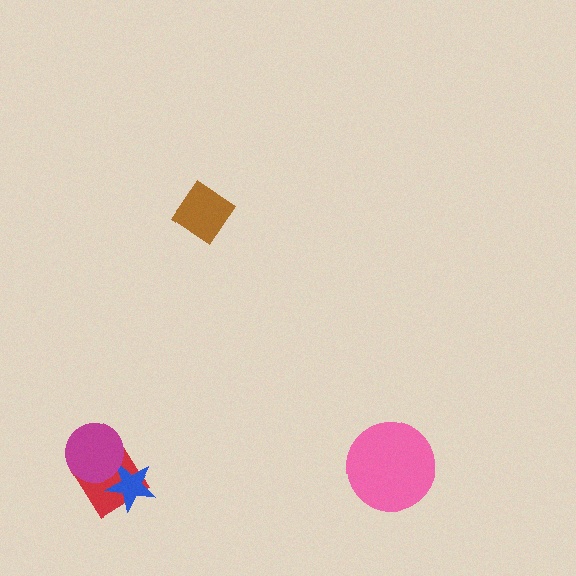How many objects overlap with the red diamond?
2 objects overlap with the red diamond.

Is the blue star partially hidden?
Yes, it is partially covered by another shape.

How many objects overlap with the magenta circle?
2 objects overlap with the magenta circle.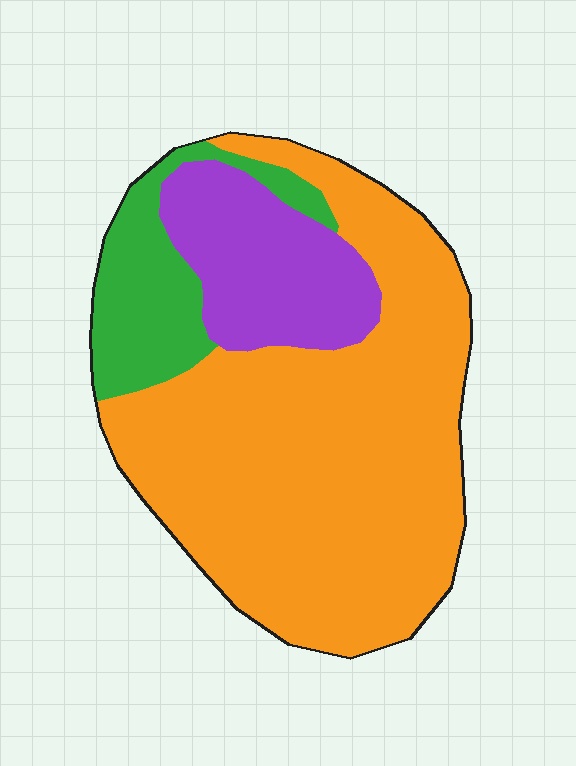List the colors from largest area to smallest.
From largest to smallest: orange, purple, green.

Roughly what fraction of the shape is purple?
Purple covers roughly 20% of the shape.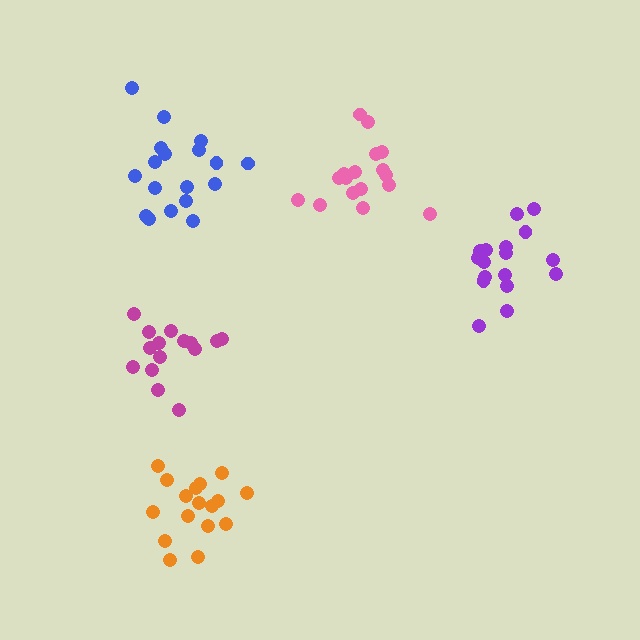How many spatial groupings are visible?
There are 5 spatial groupings.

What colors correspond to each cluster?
The clusters are colored: pink, orange, blue, magenta, purple.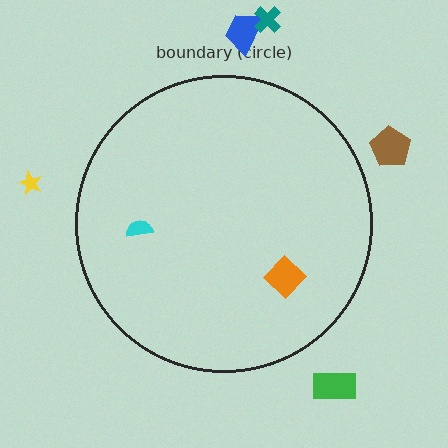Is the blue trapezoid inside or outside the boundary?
Outside.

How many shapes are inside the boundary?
2 inside, 5 outside.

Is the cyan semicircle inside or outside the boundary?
Inside.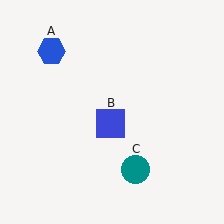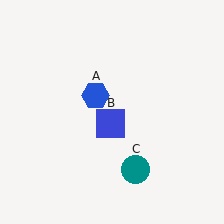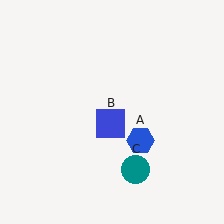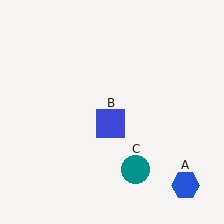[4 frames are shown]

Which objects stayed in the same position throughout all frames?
Blue square (object B) and teal circle (object C) remained stationary.